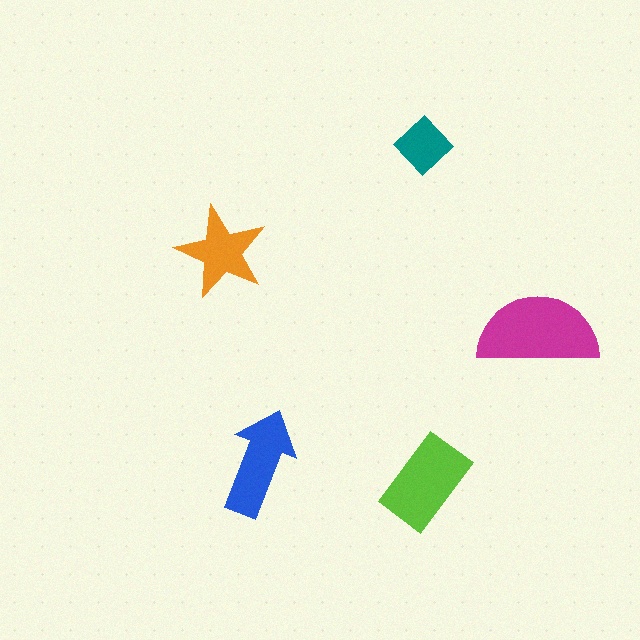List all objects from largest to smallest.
The magenta semicircle, the lime rectangle, the blue arrow, the orange star, the teal diamond.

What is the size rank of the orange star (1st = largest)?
4th.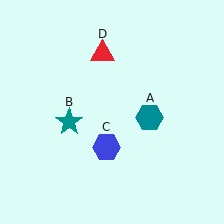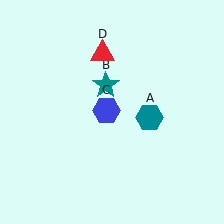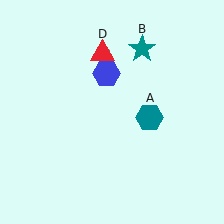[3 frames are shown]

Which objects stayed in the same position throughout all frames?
Teal hexagon (object A) and red triangle (object D) remained stationary.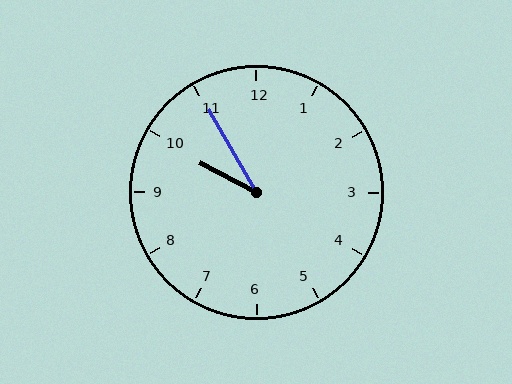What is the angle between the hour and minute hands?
Approximately 32 degrees.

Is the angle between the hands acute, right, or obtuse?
It is acute.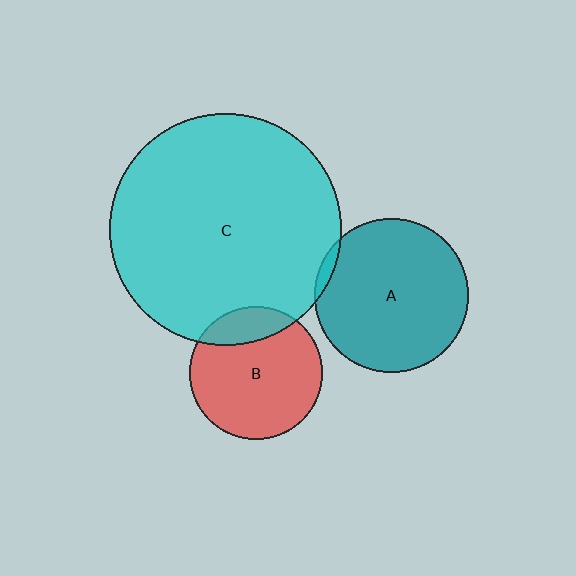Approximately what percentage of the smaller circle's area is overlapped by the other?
Approximately 20%.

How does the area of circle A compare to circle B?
Approximately 1.3 times.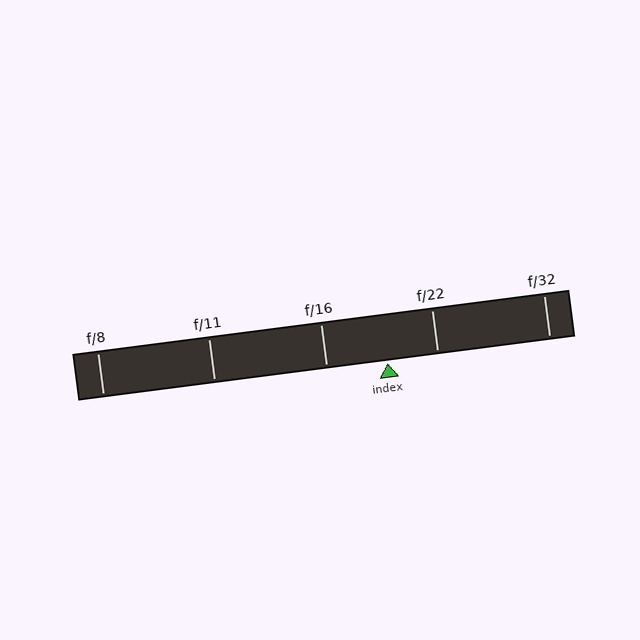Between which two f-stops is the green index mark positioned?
The index mark is between f/16 and f/22.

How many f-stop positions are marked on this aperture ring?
There are 5 f-stop positions marked.